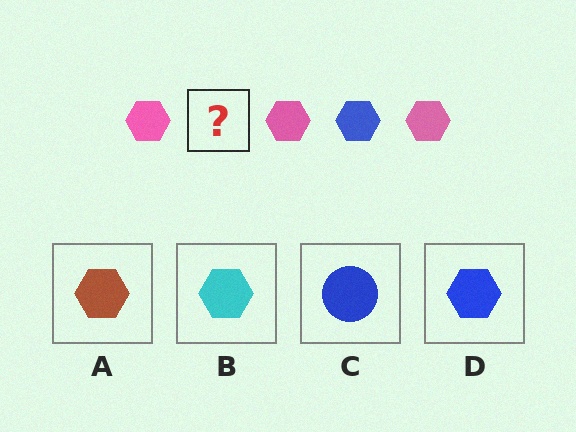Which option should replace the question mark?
Option D.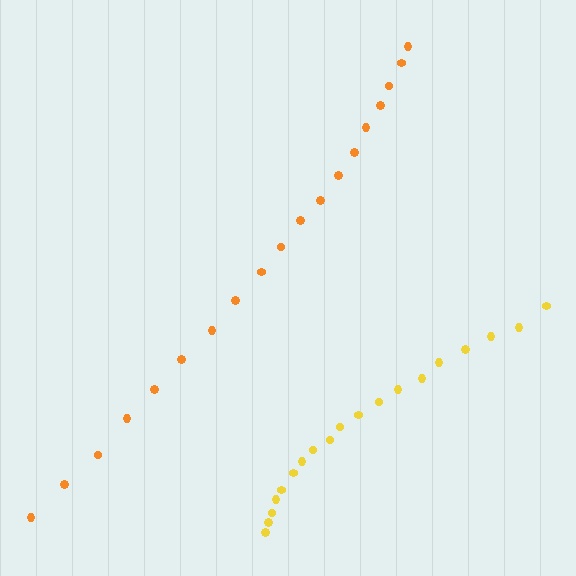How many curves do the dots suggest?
There are 2 distinct paths.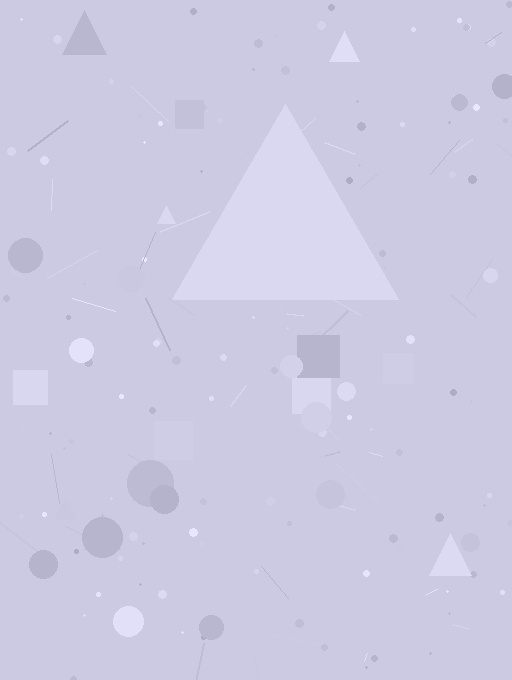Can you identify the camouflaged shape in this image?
The camouflaged shape is a triangle.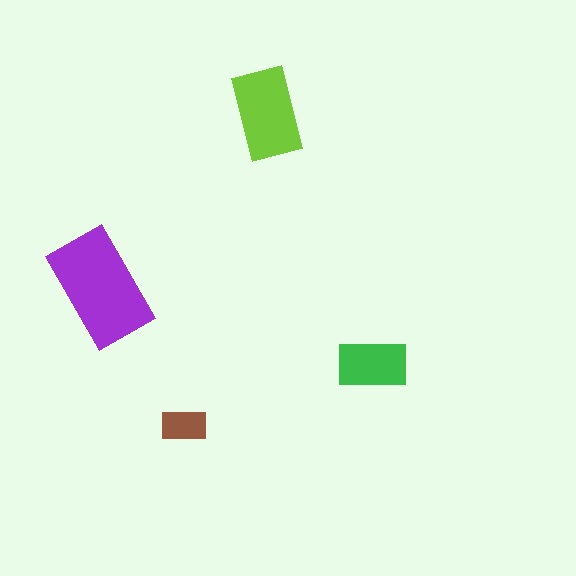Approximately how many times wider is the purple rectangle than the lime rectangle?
About 1.5 times wider.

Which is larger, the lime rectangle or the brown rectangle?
The lime one.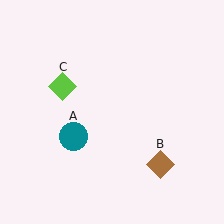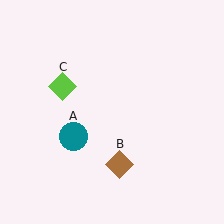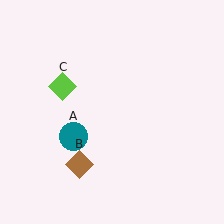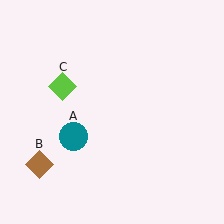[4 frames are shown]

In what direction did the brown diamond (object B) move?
The brown diamond (object B) moved left.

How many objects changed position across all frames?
1 object changed position: brown diamond (object B).